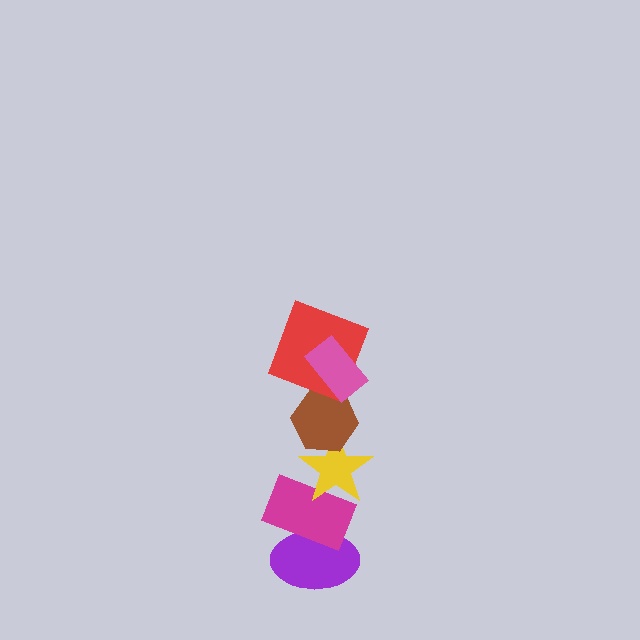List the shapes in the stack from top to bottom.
From top to bottom: the pink rectangle, the red square, the brown hexagon, the yellow star, the magenta rectangle, the purple ellipse.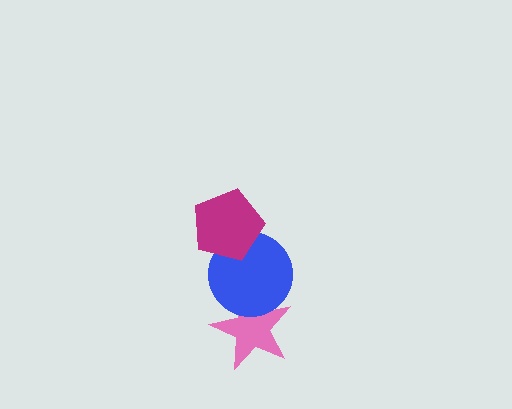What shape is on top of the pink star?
The blue circle is on top of the pink star.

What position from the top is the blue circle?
The blue circle is 2nd from the top.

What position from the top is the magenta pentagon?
The magenta pentagon is 1st from the top.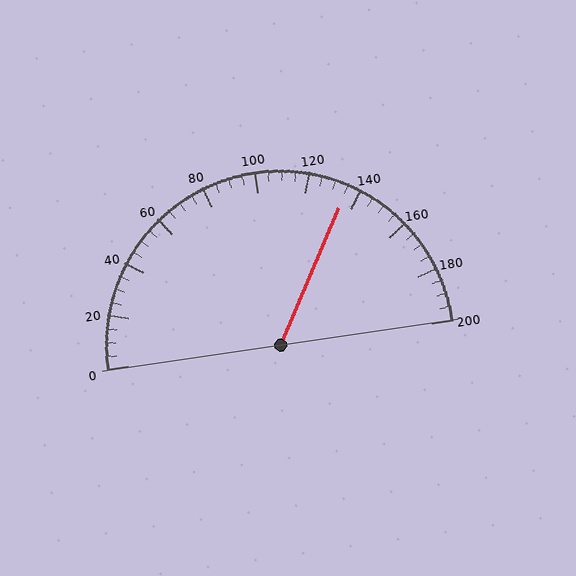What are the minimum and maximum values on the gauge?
The gauge ranges from 0 to 200.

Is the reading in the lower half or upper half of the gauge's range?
The reading is in the upper half of the range (0 to 200).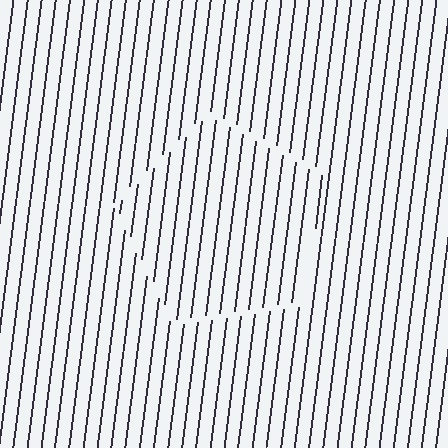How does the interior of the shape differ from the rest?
The interior of the shape contains the same grating, shifted by half a period — the contour is defined by the phase discontinuity where line-ends from the inner and outer gratings abut.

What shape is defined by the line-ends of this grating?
An illusory pentagon. The interior of the shape contains the same grating, shifted by half a period — the contour is defined by the phase discontinuity where line-ends from the inner and outer gratings abut.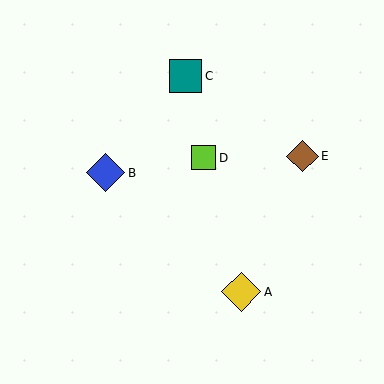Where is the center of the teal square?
The center of the teal square is at (186, 76).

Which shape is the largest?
The yellow diamond (labeled A) is the largest.